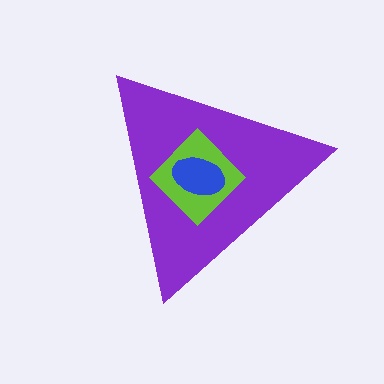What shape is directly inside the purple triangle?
The lime diamond.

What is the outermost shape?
The purple triangle.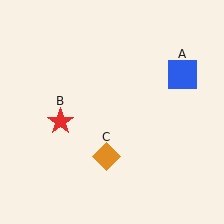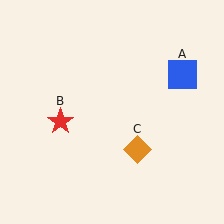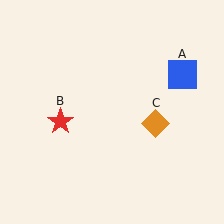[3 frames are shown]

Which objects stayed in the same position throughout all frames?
Blue square (object A) and red star (object B) remained stationary.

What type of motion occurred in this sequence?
The orange diamond (object C) rotated counterclockwise around the center of the scene.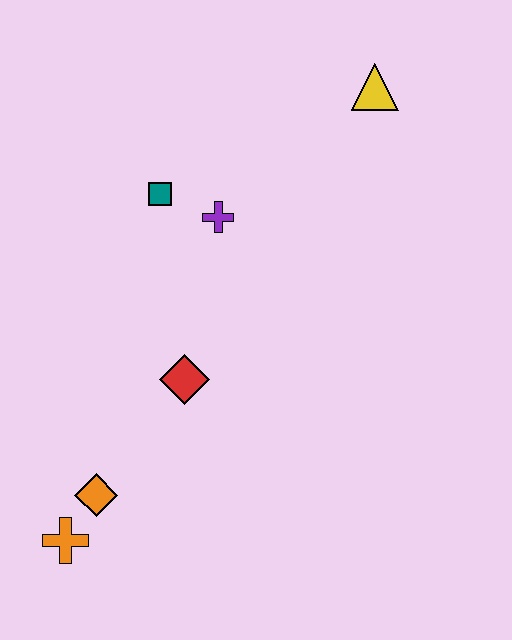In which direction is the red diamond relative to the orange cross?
The red diamond is above the orange cross.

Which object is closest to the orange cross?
The orange diamond is closest to the orange cross.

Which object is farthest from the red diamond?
The yellow triangle is farthest from the red diamond.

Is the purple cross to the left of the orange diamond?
No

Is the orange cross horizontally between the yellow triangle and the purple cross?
No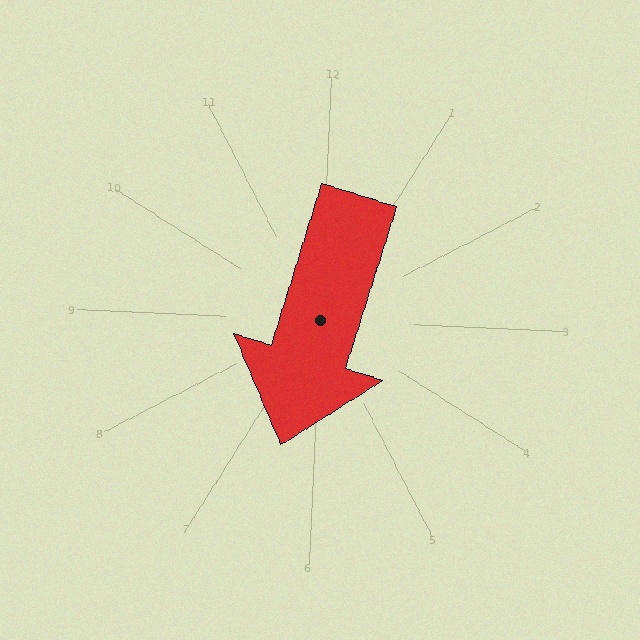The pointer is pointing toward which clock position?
Roughly 6 o'clock.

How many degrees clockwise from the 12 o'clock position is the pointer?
Approximately 195 degrees.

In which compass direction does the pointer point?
South.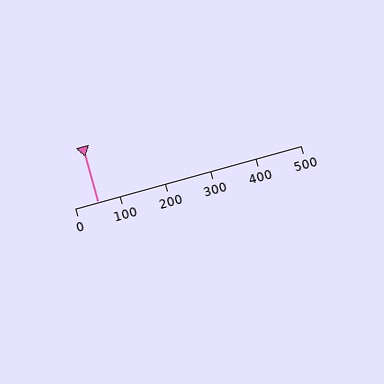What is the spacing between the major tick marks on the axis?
The major ticks are spaced 100 apart.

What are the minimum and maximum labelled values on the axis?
The axis runs from 0 to 500.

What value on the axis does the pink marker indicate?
The marker indicates approximately 50.